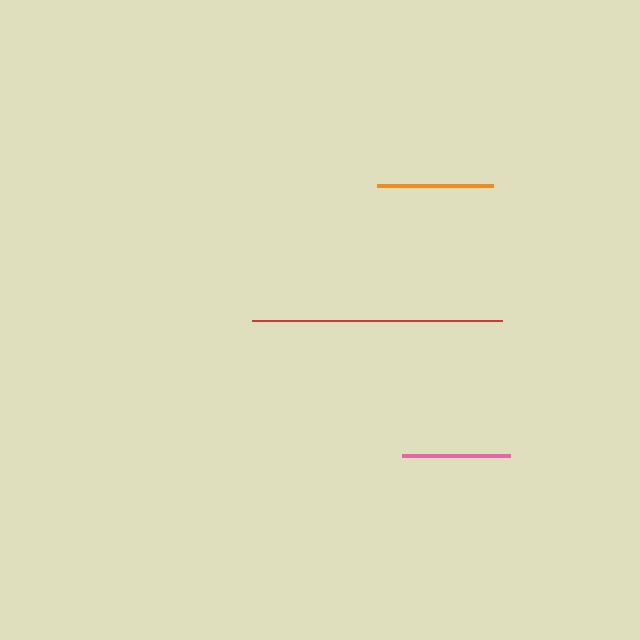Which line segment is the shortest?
The pink line is the shortest at approximately 108 pixels.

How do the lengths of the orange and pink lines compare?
The orange and pink lines are approximately the same length.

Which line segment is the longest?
The red line is the longest at approximately 249 pixels.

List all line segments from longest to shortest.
From longest to shortest: red, orange, pink.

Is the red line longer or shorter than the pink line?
The red line is longer than the pink line.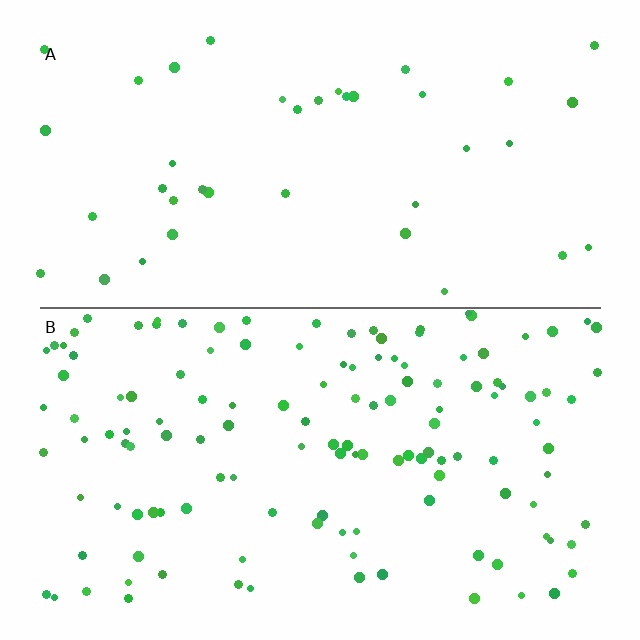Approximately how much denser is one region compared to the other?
Approximately 3.4× — region B over region A.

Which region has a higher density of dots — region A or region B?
B (the bottom).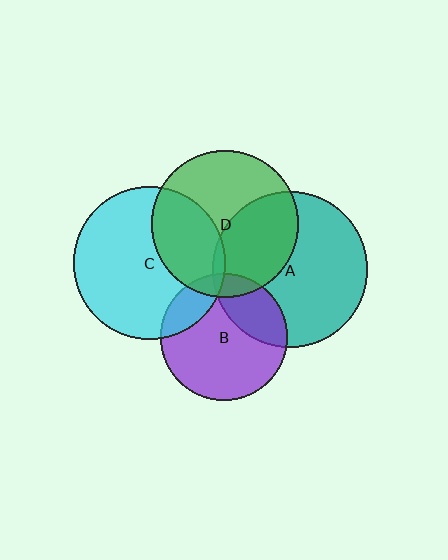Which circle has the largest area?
Circle A (teal).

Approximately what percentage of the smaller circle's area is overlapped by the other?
Approximately 40%.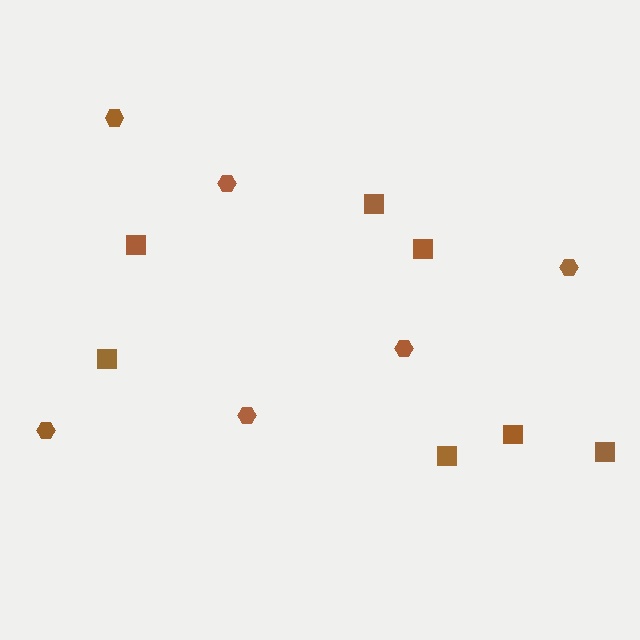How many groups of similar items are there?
There are 2 groups: one group of hexagons (6) and one group of squares (7).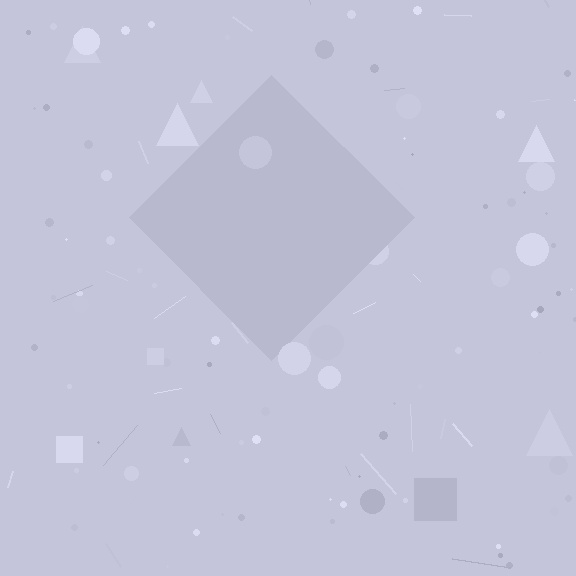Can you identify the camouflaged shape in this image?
The camouflaged shape is a diamond.